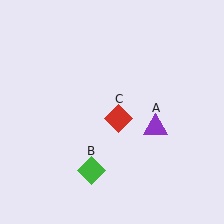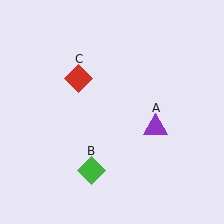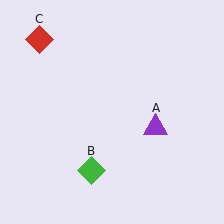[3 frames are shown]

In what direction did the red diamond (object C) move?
The red diamond (object C) moved up and to the left.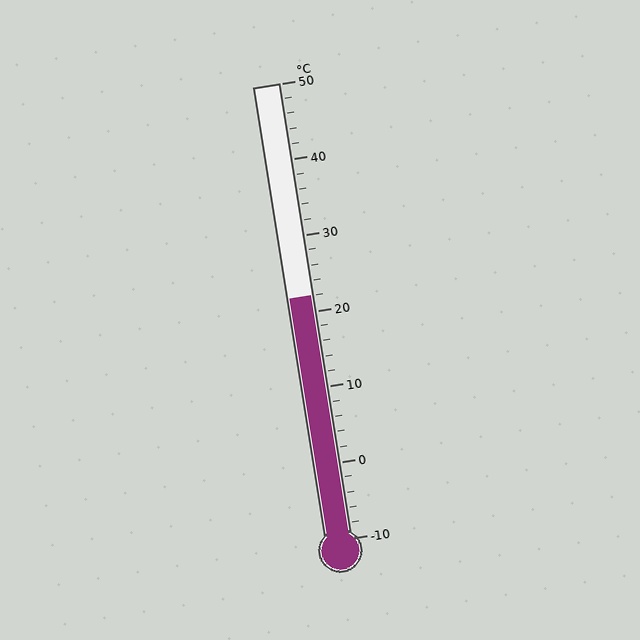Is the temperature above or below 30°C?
The temperature is below 30°C.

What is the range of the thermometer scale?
The thermometer scale ranges from -10°C to 50°C.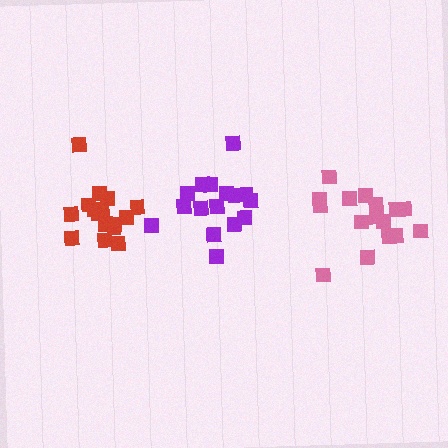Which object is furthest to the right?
The pink cluster is rightmost.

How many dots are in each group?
Group 1: 16 dots, Group 2: 16 dots, Group 3: 16 dots (48 total).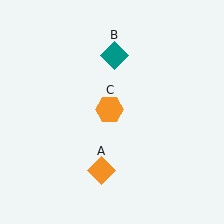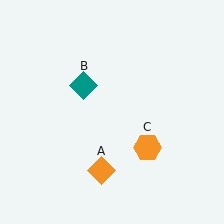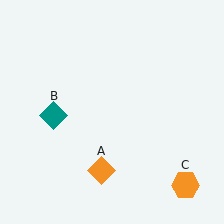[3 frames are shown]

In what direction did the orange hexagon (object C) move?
The orange hexagon (object C) moved down and to the right.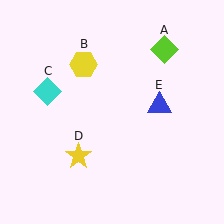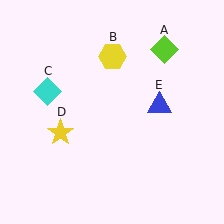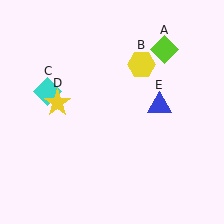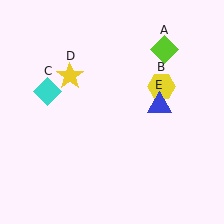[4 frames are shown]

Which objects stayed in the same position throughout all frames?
Lime diamond (object A) and cyan diamond (object C) and blue triangle (object E) remained stationary.